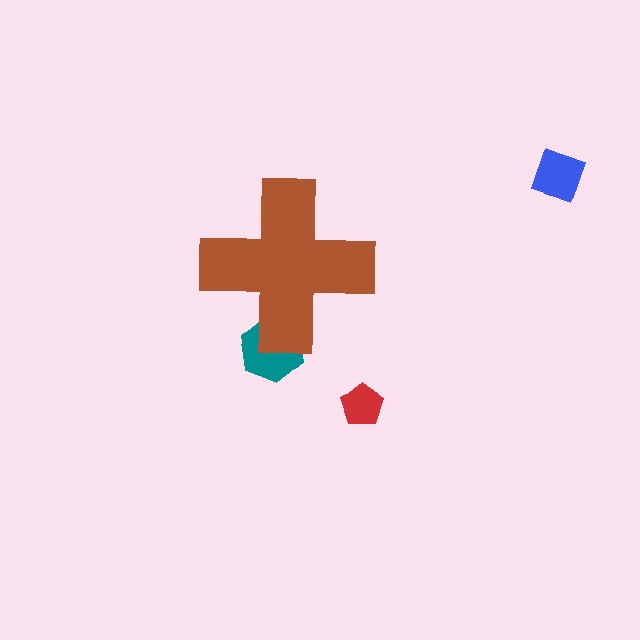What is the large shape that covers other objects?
A brown cross.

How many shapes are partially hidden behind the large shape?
1 shape is partially hidden.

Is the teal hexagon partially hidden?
Yes, the teal hexagon is partially hidden behind the brown cross.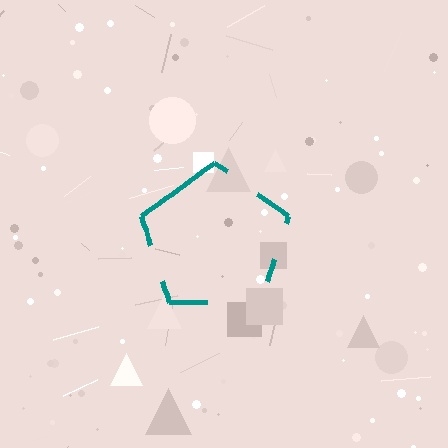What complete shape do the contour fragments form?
The contour fragments form a pentagon.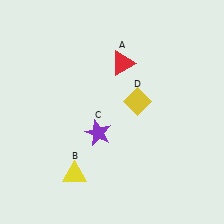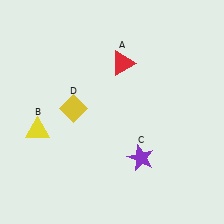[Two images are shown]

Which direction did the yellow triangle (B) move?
The yellow triangle (B) moved up.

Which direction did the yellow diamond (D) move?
The yellow diamond (D) moved left.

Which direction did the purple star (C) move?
The purple star (C) moved right.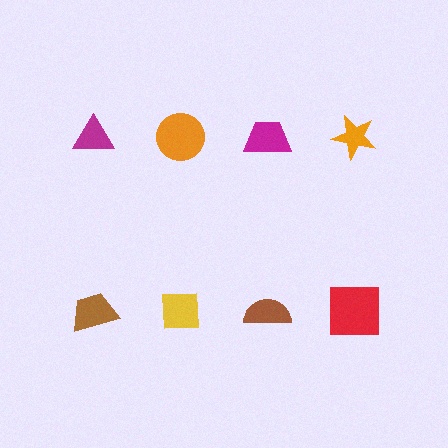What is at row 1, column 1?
A magenta triangle.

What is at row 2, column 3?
A brown semicircle.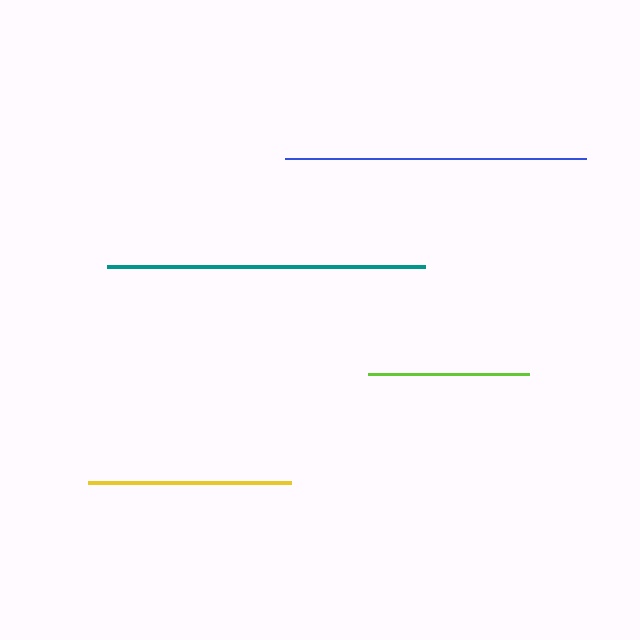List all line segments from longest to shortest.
From longest to shortest: teal, blue, yellow, lime.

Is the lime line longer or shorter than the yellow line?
The yellow line is longer than the lime line.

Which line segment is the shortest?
The lime line is the shortest at approximately 161 pixels.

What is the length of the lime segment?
The lime segment is approximately 161 pixels long.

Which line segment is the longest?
The teal line is the longest at approximately 318 pixels.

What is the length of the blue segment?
The blue segment is approximately 301 pixels long.